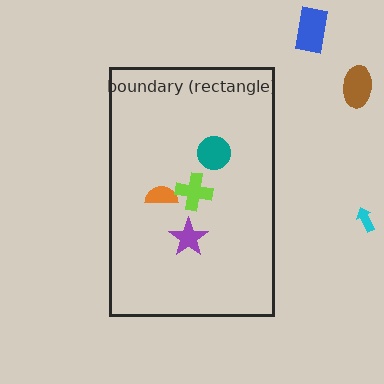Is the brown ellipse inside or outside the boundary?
Outside.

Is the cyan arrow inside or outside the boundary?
Outside.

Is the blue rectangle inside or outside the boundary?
Outside.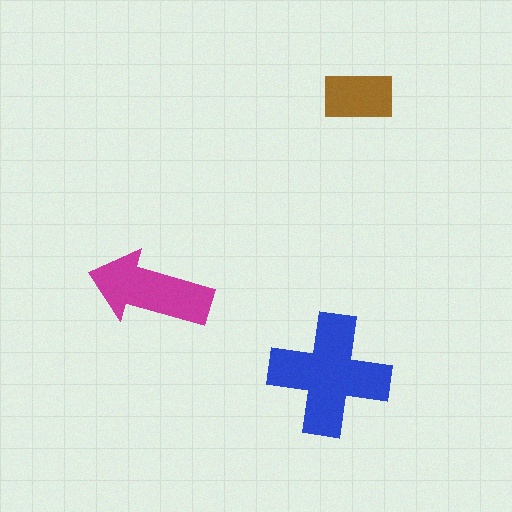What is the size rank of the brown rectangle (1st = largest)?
3rd.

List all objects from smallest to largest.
The brown rectangle, the magenta arrow, the blue cross.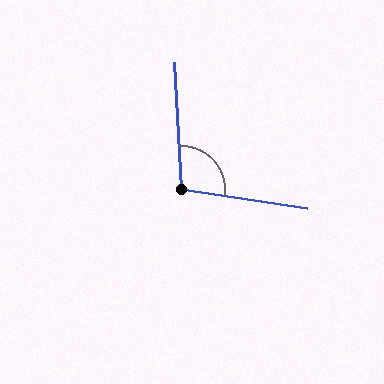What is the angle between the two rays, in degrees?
Approximately 102 degrees.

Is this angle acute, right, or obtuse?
It is obtuse.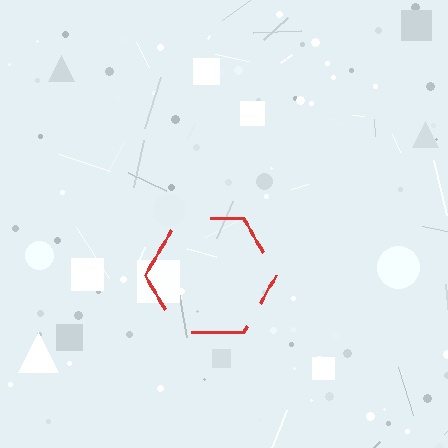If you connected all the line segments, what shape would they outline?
They would outline a hexagon.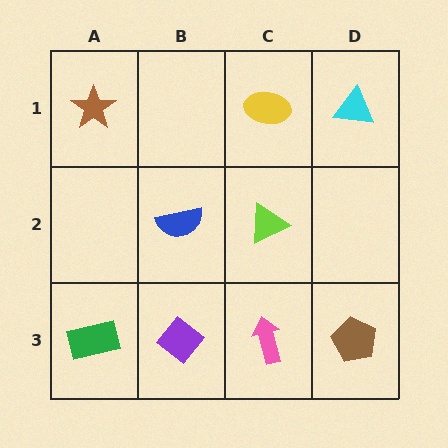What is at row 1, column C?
A yellow ellipse.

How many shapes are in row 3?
4 shapes.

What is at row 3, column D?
A brown pentagon.